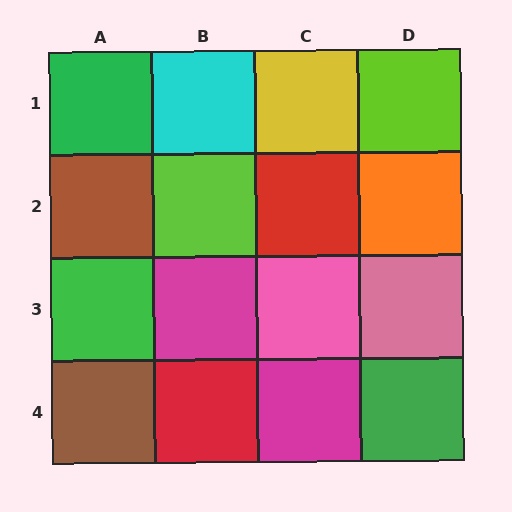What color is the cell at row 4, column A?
Brown.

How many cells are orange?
1 cell is orange.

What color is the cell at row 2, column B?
Lime.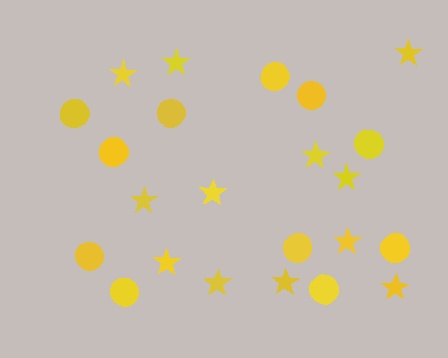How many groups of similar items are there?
There are 2 groups: one group of stars (12) and one group of circles (11).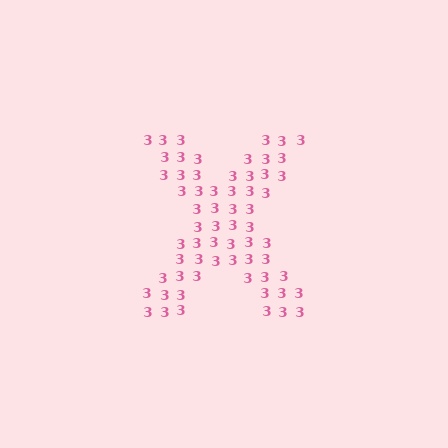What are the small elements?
The small elements are digit 3's.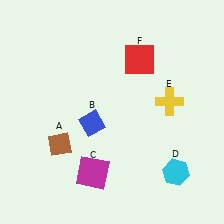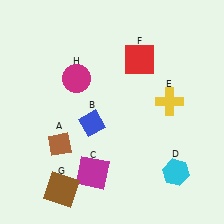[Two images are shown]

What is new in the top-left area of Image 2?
A magenta circle (H) was added in the top-left area of Image 2.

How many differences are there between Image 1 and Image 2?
There are 2 differences between the two images.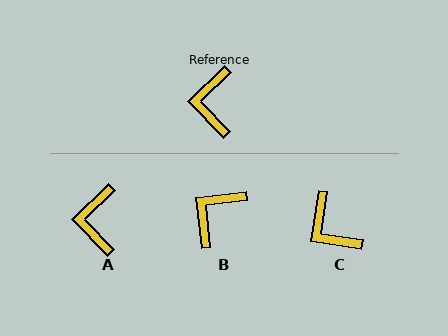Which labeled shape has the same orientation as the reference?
A.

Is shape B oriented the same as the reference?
No, it is off by about 38 degrees.